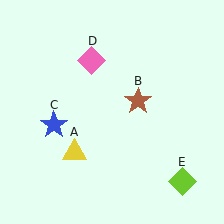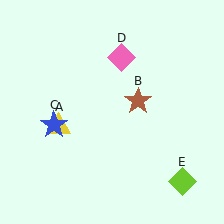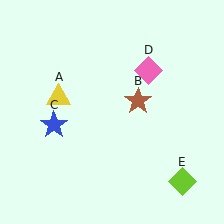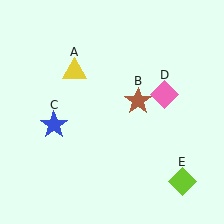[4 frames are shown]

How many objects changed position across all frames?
2 objects changed position: yellow triangle (object A), pink diamond (object D).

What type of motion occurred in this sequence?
The yellow triangle (object A), pink diamond (object D) rotated clockwise around the center of the scene.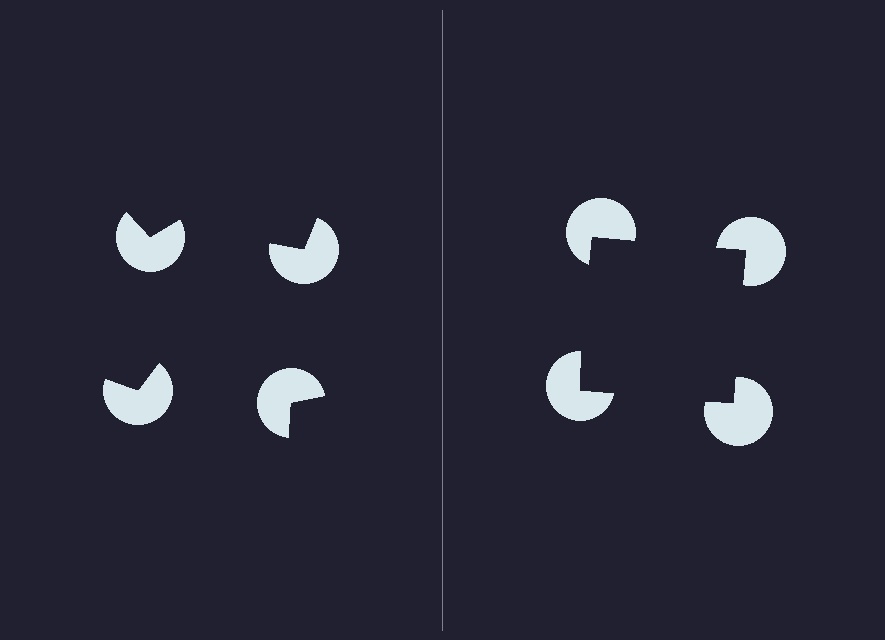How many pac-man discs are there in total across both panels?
8 — 4 on each side.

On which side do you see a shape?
An illusory square appears on the right side. On the left side the wedge cuts are rotated, so no coherent shape forms.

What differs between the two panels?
The pac-man discs are positioned identically on both sides; only the wedge orientations differ. On the right they align to a square; on the left they are misaligned.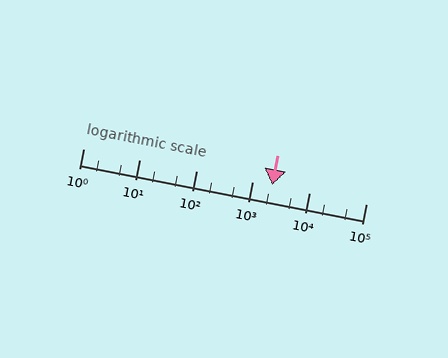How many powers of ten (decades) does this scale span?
The scale spans 5 decades, from 1 to 100000.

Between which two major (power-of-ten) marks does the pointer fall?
The pointer is between 1000 and 10000.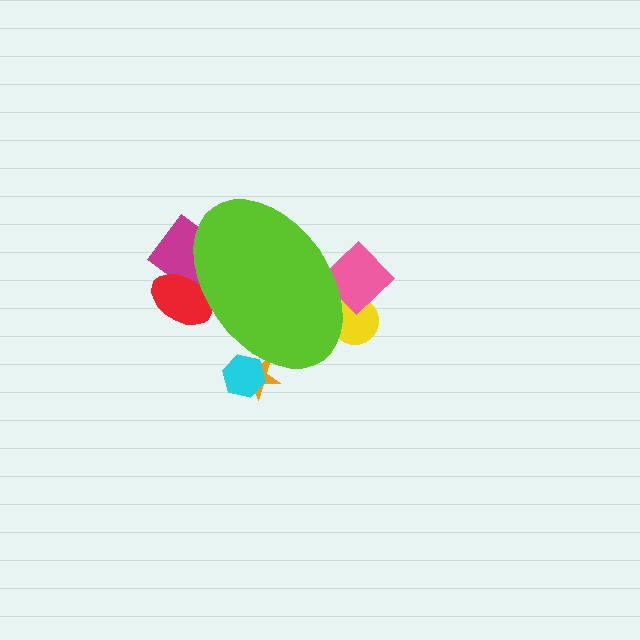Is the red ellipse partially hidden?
Yes, the red ellipse is partially hidden behind the lime ellipse.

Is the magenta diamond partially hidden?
Yes, the magenta diamond is partially hidden behind the lime ellipse.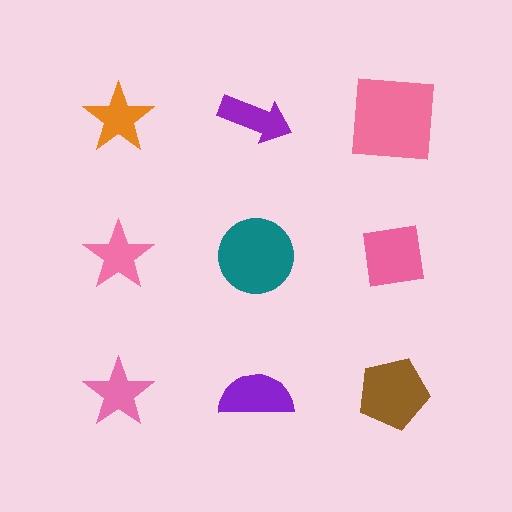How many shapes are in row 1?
3 shapes.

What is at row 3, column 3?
A brown pentagon.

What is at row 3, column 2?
A purple semicircle.